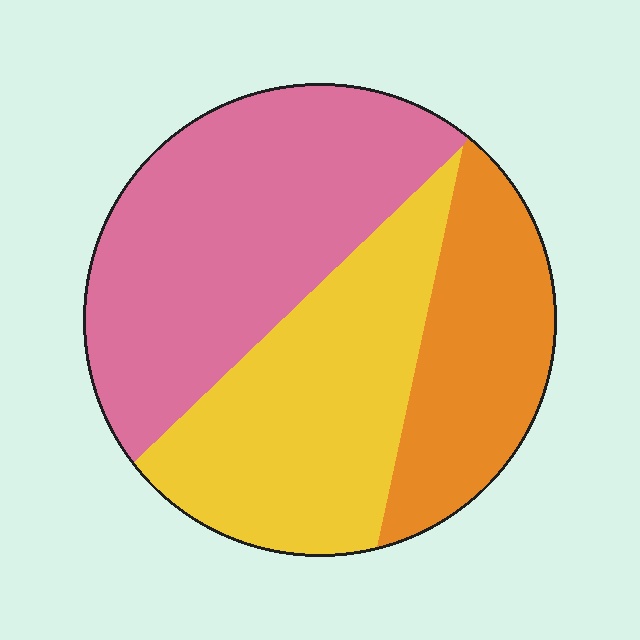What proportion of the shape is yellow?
Yellow takes up about one third (1/3) of the shape.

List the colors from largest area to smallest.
From largest to smallest: pink, yellow, orange.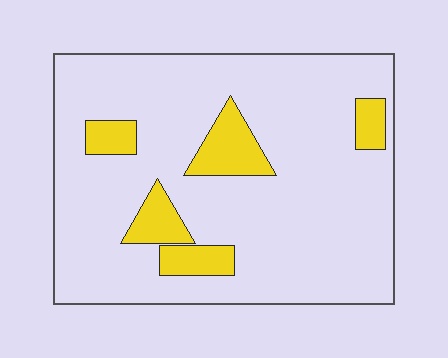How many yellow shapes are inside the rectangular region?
5.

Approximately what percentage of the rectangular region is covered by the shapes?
Approximately 15%.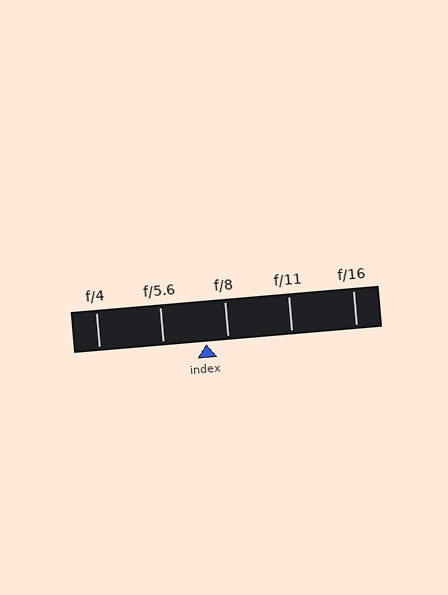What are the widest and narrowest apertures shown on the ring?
The widest aperture shown is f/4 and the narrowest is f/16.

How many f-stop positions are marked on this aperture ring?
There are 5 f-stop positions marked.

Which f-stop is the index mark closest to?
The index mark is closest to f/8.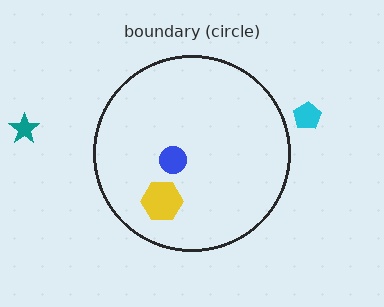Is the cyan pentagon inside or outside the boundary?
Outside.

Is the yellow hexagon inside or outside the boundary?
Inside.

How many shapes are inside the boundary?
2 inside, 2 outside.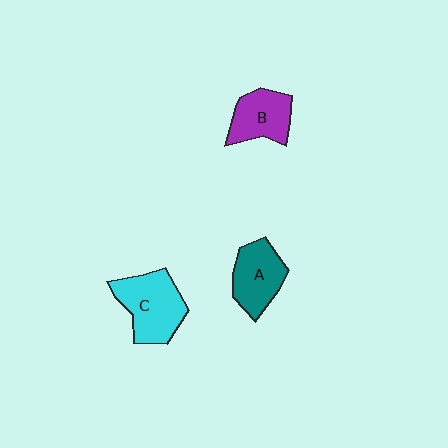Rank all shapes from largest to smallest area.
From largest to smallest: C (cyan), A (teal), B (purple).